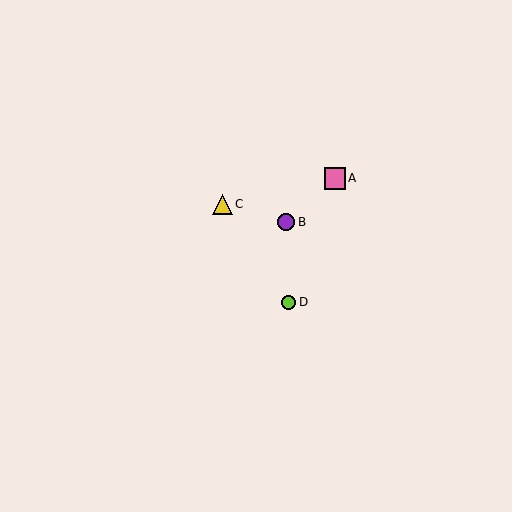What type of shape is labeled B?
Shape B is a purple circle.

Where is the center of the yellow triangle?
The center of the yellow triangle is at (222, 204).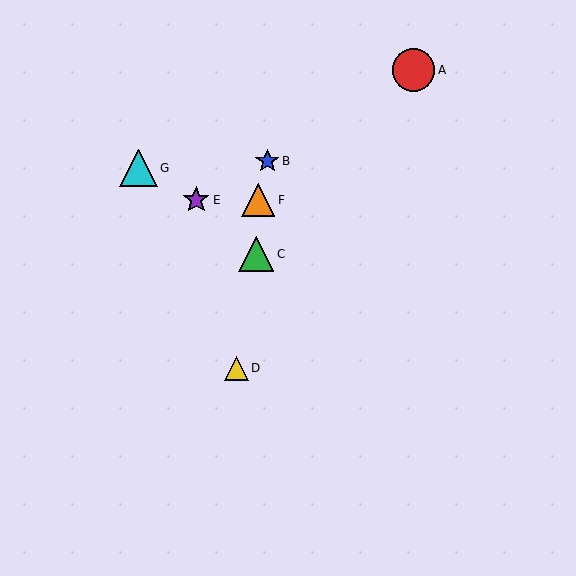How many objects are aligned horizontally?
2 objects (E, F) are aligned horizontally.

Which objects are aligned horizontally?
Objects E, F are aligned horizontally.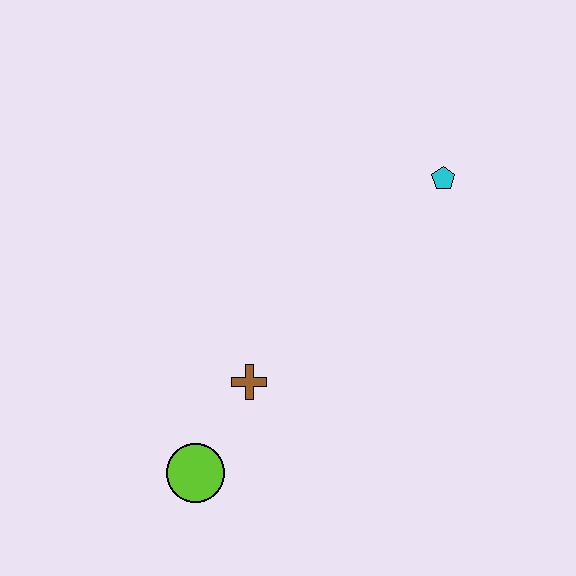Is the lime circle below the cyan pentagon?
Yes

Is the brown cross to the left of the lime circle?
No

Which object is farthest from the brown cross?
The cyan pentagon is farthest from the brown cross.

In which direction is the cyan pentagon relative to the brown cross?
The cyan pentagon is above the brown cross.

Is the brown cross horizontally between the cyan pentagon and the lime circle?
Yes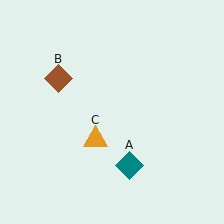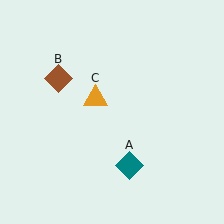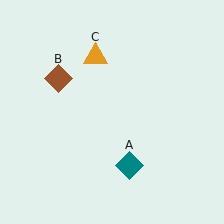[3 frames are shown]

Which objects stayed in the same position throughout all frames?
Teal diamond (object A) and brown diamond (object B) remained stationary.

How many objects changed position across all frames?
1 object changed position: orange triangle (object C).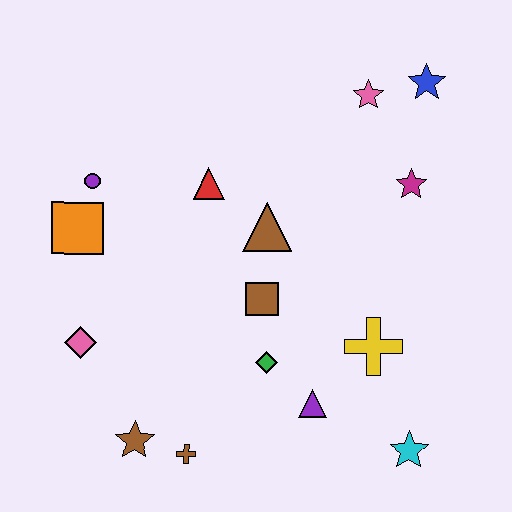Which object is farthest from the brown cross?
The blue star is farthest from the brown cross.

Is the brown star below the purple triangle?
Yes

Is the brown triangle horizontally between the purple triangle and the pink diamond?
Yes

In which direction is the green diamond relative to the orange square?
The green diamond is to the right of the orange square.